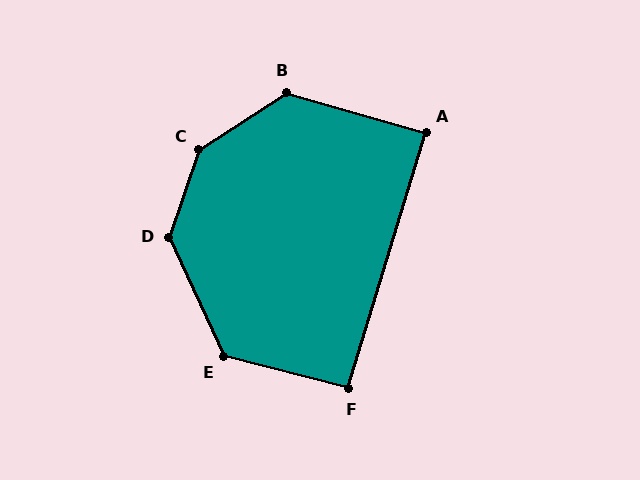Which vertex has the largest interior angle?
C, at approximately 142 degrees.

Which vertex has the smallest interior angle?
A, at approximately 89 degrees.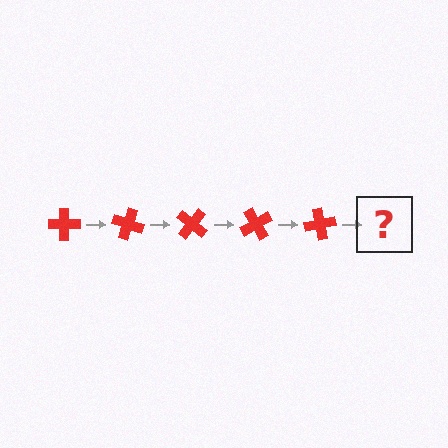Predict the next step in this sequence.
The next step is a red cross rotated 100 degrees.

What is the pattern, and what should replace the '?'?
The pattern is that the cross rotates 20 degrees each step. The '?' should be a red cross rotated 100 degrees.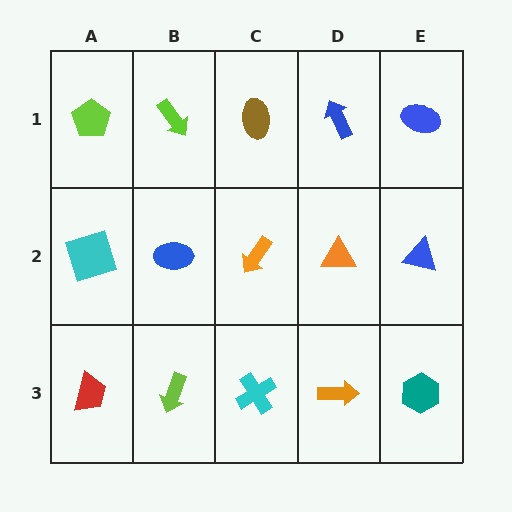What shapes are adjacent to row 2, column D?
A blue arrow (row 1, column D), an orange arrow (row 3, column D), an orange arrow (row 2, column C), a blue triangle (row 2, column E).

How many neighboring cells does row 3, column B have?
3.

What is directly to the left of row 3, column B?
A red trapezoid.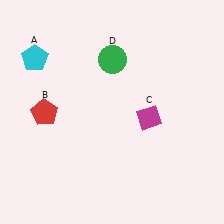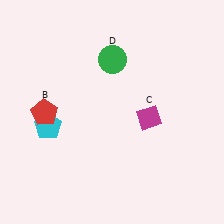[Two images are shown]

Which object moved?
The cyan pentagon (A) moved down.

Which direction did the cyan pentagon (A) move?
The cyan pentagon (A) moved down.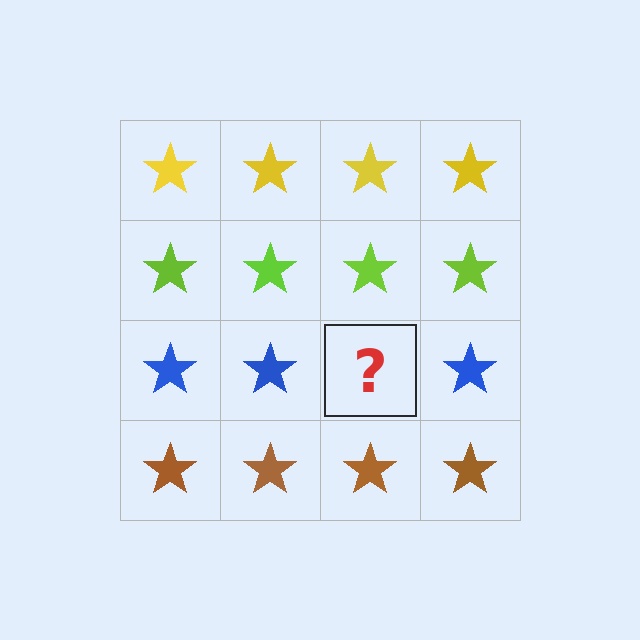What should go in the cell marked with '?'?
The missing cell should contain a blue star.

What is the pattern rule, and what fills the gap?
The rule is that each row has a consistent color. The gap should be filled with a blue star.